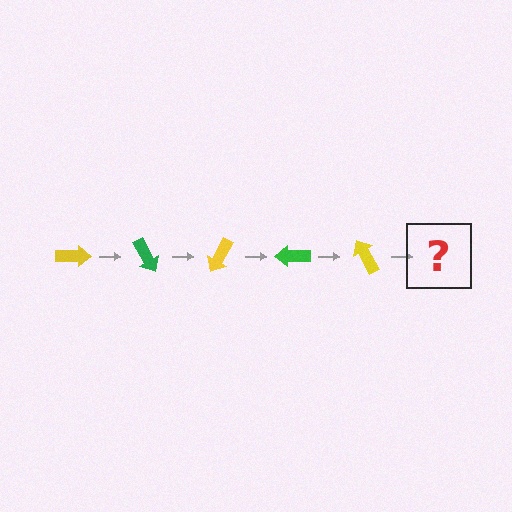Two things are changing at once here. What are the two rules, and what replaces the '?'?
The two rules are that it rotates 60 degrees each step and the color cycles through yellow and green. The '?' should be a green arrow, rotated 300 degrees from the start.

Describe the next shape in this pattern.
It should be a green arrow, rotated 300 degrees from the start.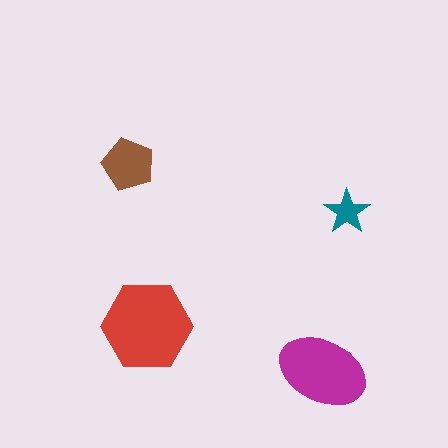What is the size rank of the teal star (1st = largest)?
4th.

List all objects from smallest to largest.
The teal star, the brown pentagon, the magenta ellipse, the red hexagon.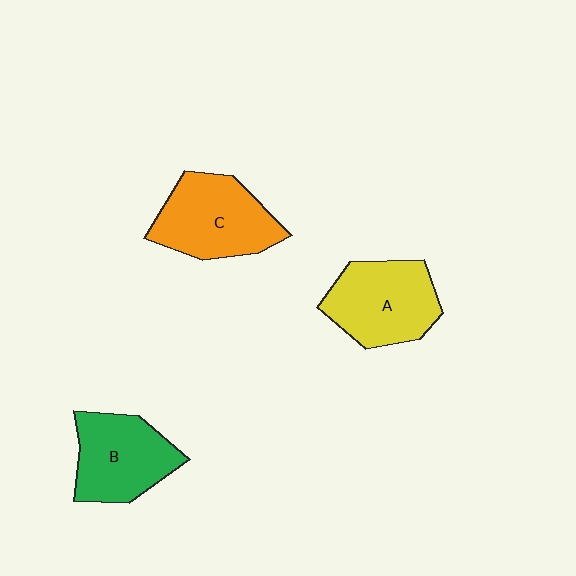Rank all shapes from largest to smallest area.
From largest to smallest: C (orange), A (yellow), B (green).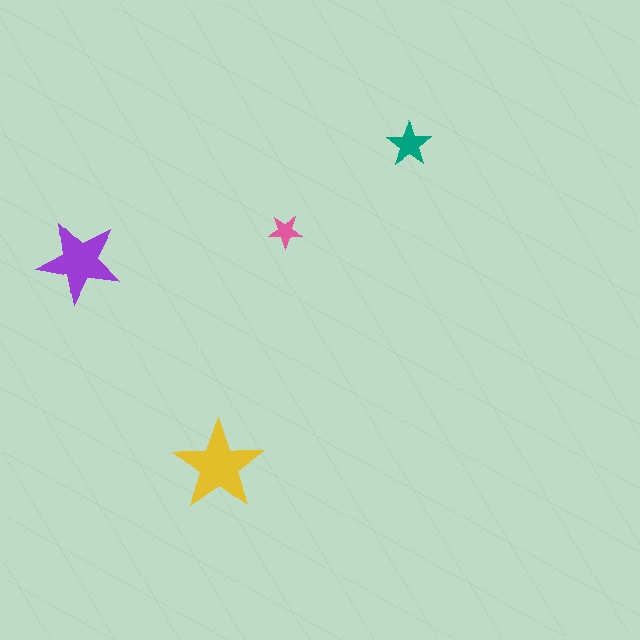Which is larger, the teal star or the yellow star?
The yellow one.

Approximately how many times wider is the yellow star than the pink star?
About 2.5 times wider.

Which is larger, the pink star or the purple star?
The purple one.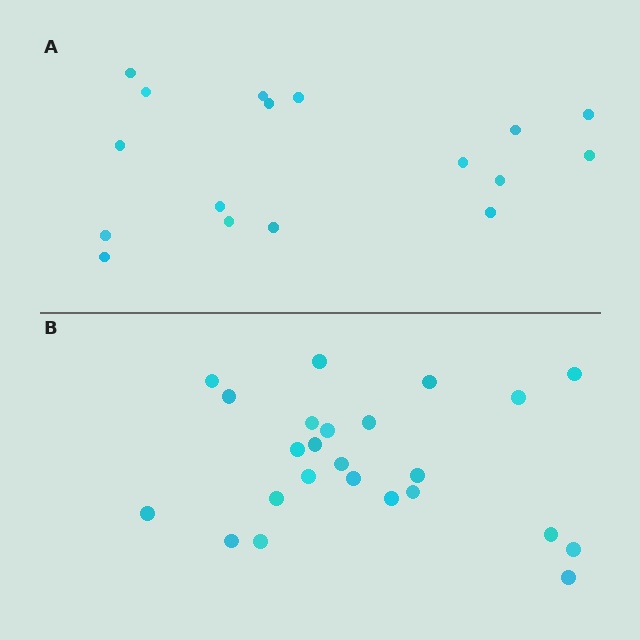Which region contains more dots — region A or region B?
Region B (the bottom region) has more dots.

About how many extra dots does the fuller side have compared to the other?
Region B has roughly 8 or so more dots than region A.